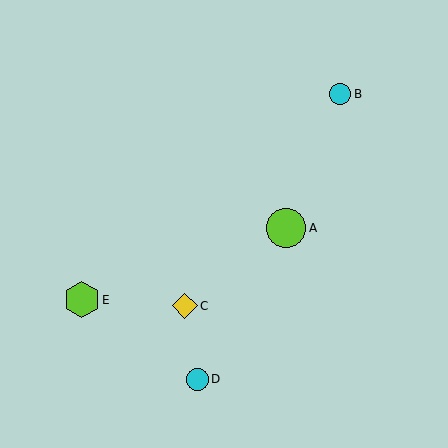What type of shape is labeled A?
Shape A is a lime circle.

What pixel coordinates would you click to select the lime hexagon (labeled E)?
Click at (82, 300) to select the lime hexagon E.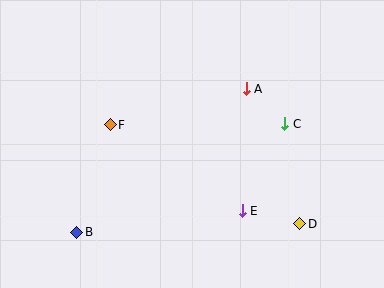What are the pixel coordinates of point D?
Point D is at (300, 224).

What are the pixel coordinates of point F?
Point F is at (110, 125).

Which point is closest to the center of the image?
Point A at (246, 89) is closest to the center.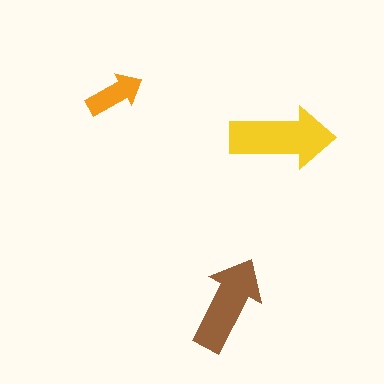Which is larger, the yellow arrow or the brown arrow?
The yellow one.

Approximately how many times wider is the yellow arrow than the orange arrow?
About 2 times wider.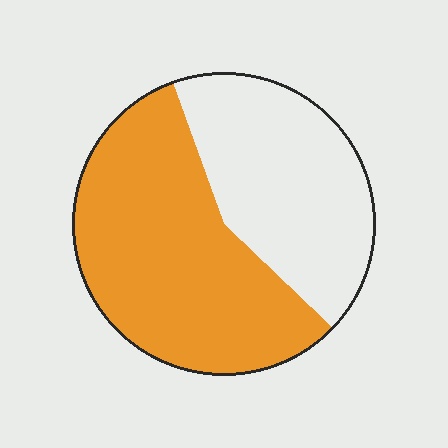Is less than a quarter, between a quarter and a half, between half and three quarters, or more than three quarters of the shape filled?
Between half and three quarters.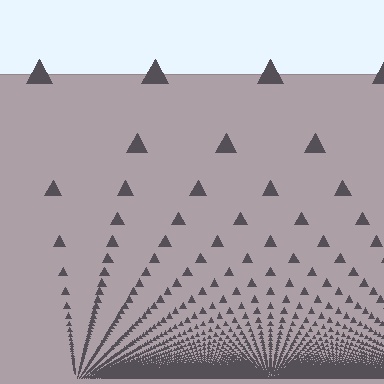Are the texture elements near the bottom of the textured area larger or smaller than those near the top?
Smaller. The gradient is inverted — elements near the bottom are smaller and denser.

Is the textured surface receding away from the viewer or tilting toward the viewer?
The surface appears to tilt toward the viewer. Texture elements get larger and sparser toward the top.